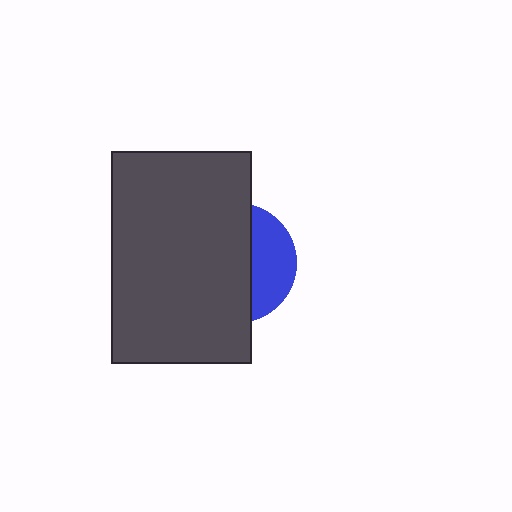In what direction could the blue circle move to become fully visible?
The blue circle could move right. That would shift it out from behind the dark gray rectangle entirely.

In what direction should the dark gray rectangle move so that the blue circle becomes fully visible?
The dark gray rectangle should move left. That is the shortest direction to clear the overlap and leave the blue circle fully visible.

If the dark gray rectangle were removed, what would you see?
You would see the complete blue circle.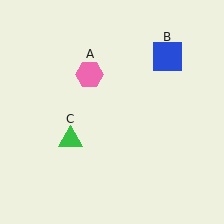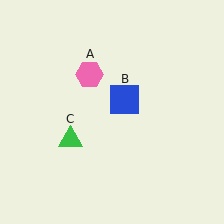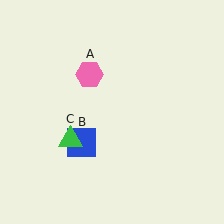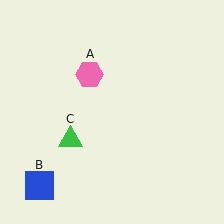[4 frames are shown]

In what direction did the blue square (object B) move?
The blue square (object B) moved down and to the left.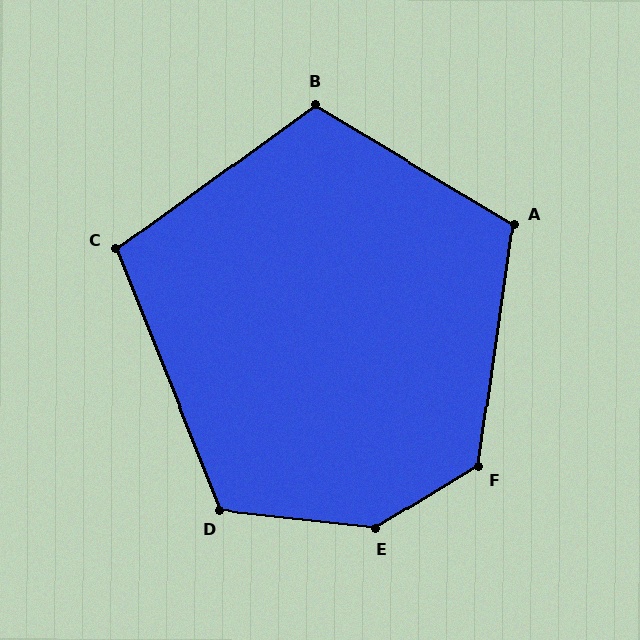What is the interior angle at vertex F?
Approximately 129 degrees (obtuse).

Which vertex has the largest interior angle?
E, at approximately 142 degrees.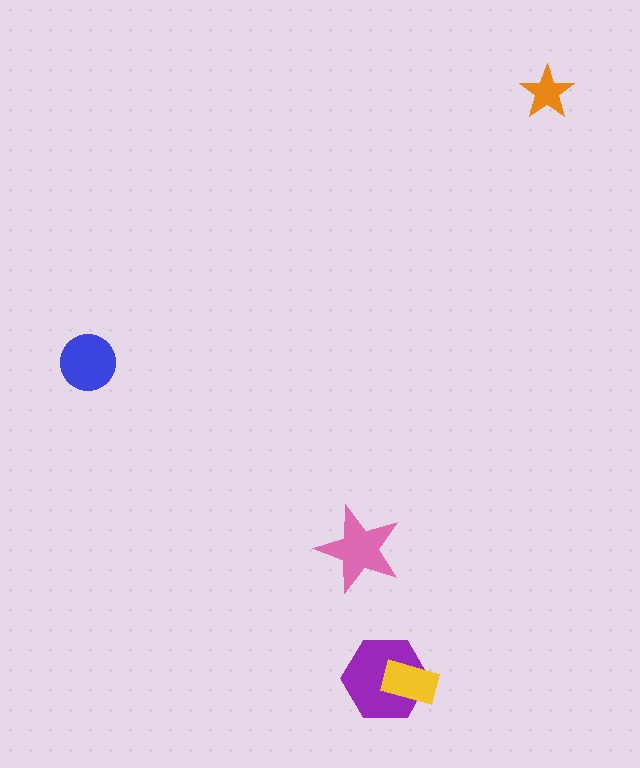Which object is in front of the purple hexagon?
The yellow rectangle is in front of the purple hexagon.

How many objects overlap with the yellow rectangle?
1 object overlaps with the yellow rectangle.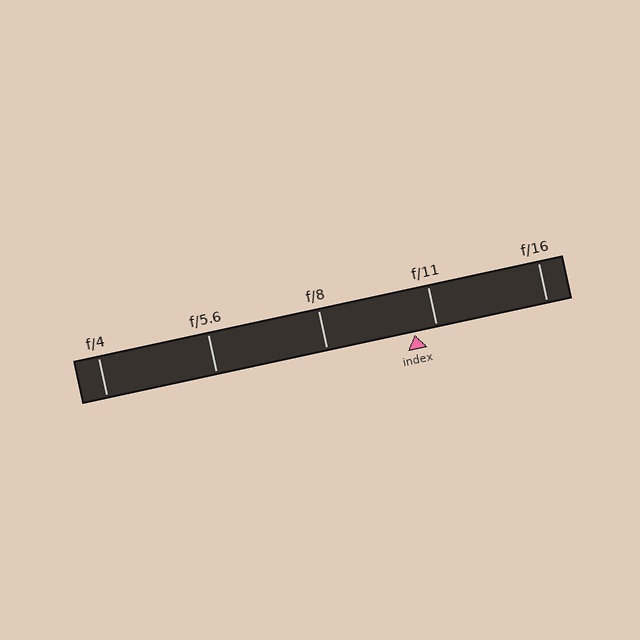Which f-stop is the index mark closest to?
The index mark is closest to f/11.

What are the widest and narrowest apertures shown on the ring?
The widest aperture shown is f/4 and the narrowest is f/16.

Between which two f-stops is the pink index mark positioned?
The index mark is between f/8 and f/11.